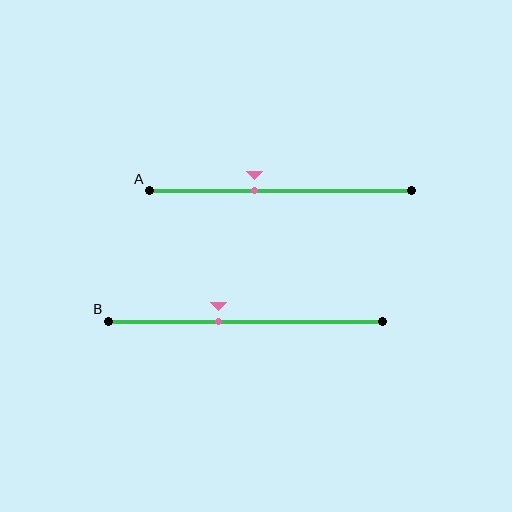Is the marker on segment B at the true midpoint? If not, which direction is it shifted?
No, the marker on segment B is shifted to the left by about 10% of the segment length.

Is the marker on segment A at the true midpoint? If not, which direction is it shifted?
No, the marker on segment A is shifted to the left by about 10% of the segment length.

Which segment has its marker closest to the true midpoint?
Segment B has its marker closest to the true midpoint.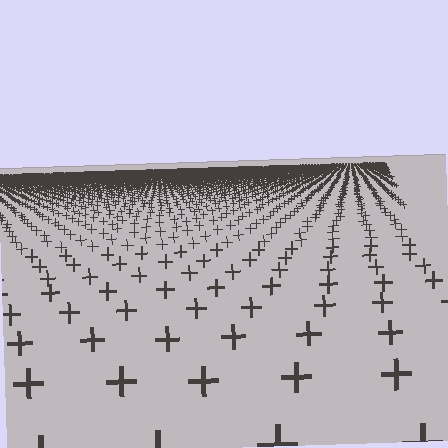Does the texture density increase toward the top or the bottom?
Density increases toward the top.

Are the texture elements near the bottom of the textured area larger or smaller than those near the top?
Larger. Near the bottom, elements are closer to the viewer and appear at a bigger on-screen size.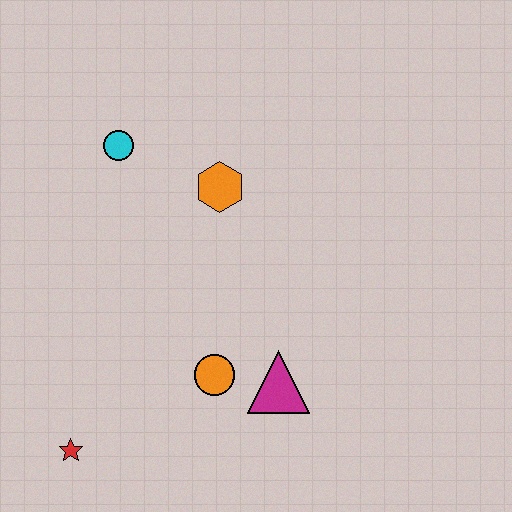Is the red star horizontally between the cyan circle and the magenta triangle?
No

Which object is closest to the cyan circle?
The orange hexagon is closest to the cyan circle.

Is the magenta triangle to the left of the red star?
No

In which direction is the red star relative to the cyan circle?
The red star is below the cyan circle.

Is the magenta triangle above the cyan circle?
No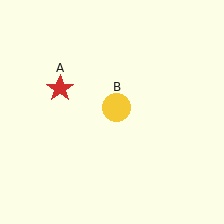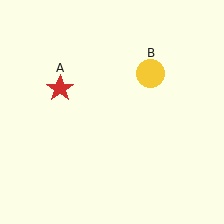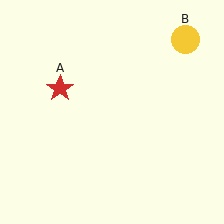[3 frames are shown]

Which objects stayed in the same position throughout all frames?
Red star (object A) remained stationary.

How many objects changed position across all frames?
1 object changed position: yellow circle (object B).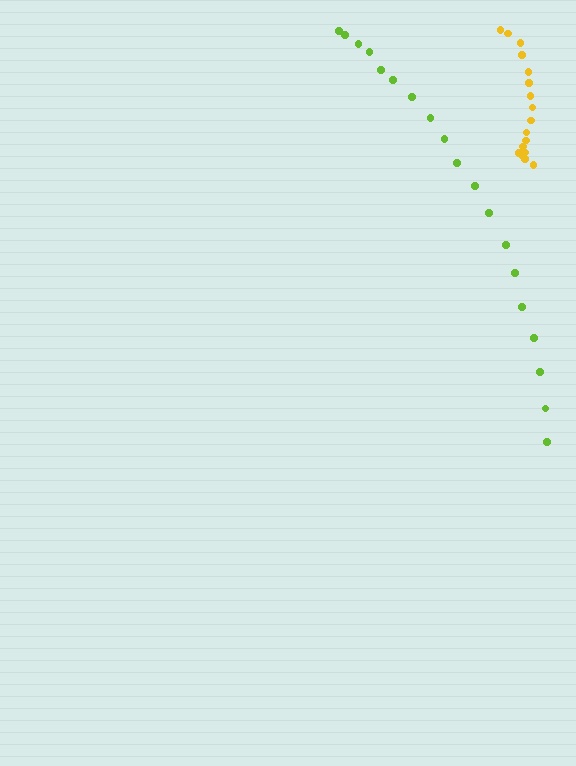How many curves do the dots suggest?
There are 2 distinct paths.